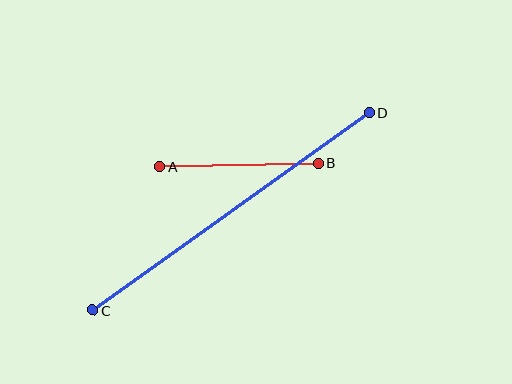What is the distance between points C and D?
The distance is approximately 340 pixels.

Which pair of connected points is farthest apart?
Points C and D are farthest apart.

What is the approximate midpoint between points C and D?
The midpoint is at approximately (231, 212) pixels.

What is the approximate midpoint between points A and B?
The midpoint is at approximately (239, 165) pixels.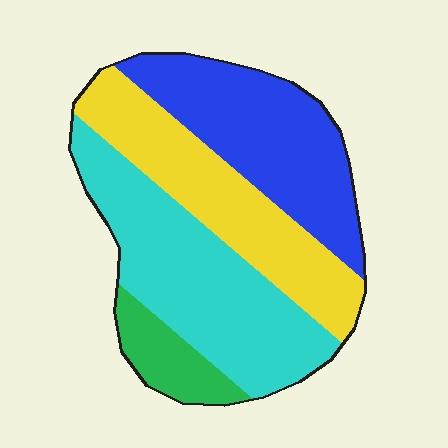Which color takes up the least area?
Green, at roughly 10%.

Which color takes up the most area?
Cyan, at roughly 35%.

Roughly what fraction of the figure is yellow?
Yellow takes up between a sixth and a third of the figure.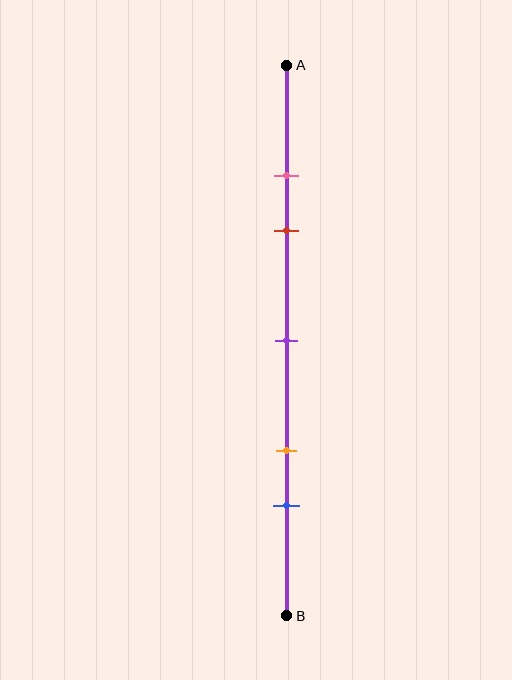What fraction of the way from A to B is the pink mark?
The pink mark is approximately 20% (0.2) of the way from A to B.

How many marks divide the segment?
There are 5 marks dividing the segment.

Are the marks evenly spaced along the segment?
No, the marks are not evenly spaced.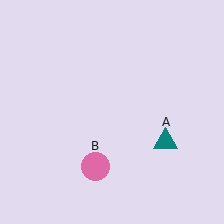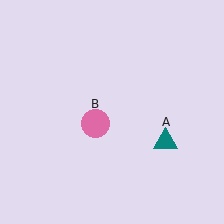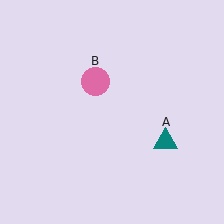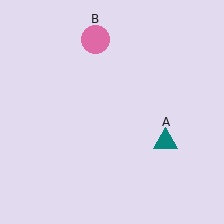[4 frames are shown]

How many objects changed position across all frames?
1 object changed position: pink circle (object B).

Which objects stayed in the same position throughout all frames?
Teal triangle (object A) remained stationary.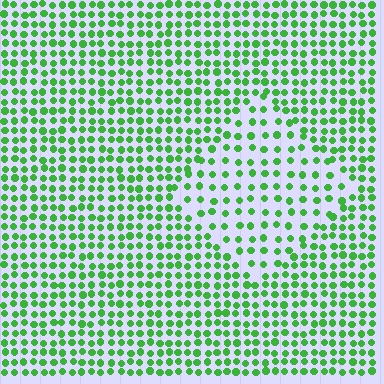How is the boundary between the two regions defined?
The boundary is defined by a change in element density (approximately 1.8x ratio). All elements are the same color, size, and shape.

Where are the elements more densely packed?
The elements are more densely packed outside the diamond boundary.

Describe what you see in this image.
The image contains small green elements arranged at two different densities. A diamond-shaped region is visible where the elements are less densely packed than the surrounding area.